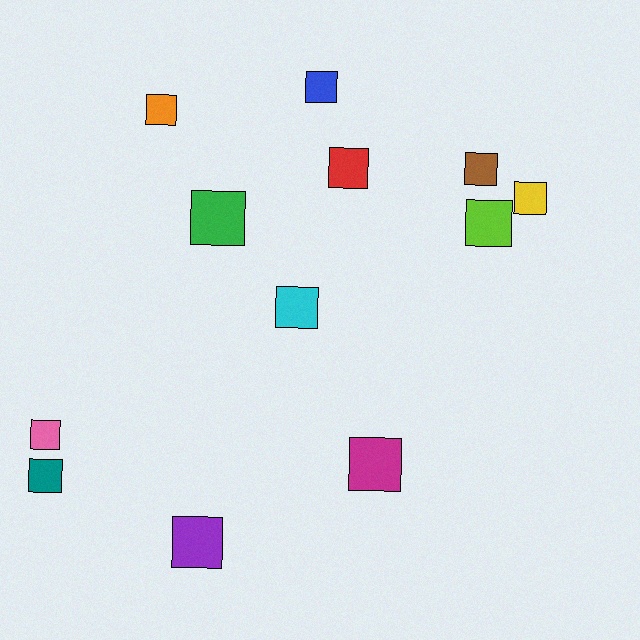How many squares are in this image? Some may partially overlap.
There are 12 squares.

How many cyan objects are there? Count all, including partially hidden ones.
There is 1 cyan object.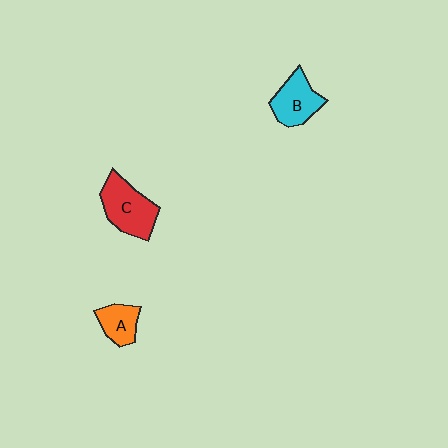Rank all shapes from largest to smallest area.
From largest to smallest: C (red), B (cyan), A (orange).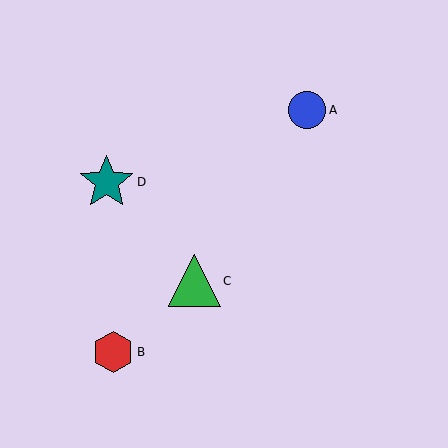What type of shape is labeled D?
Shape D is a teal star.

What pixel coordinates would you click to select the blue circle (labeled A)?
Click at (307, 110) to select the blue circle A.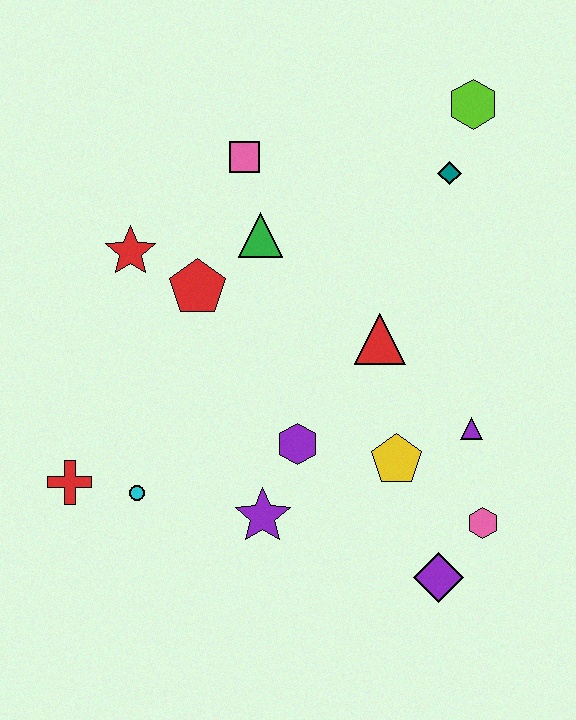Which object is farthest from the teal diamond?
The red cross is farthest from the teal diamond.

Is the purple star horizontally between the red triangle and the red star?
Yes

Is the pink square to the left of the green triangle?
Yes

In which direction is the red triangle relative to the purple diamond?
The red triangle is above the purple diamond.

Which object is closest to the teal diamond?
The lime hexagon is closest to the teal diamond.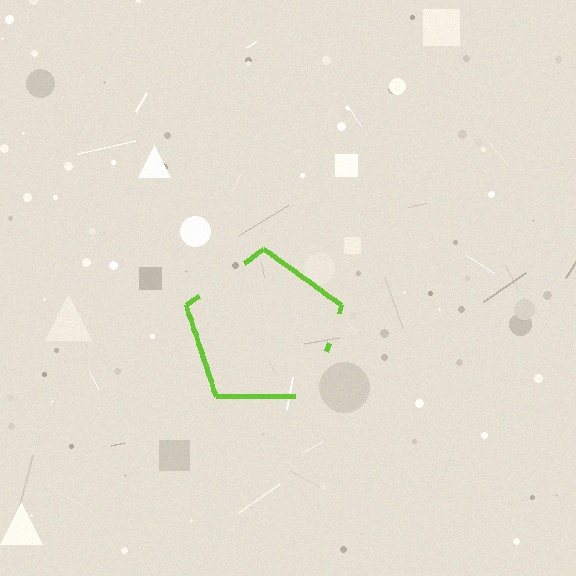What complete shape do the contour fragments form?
The contour fragments form a pentagon.